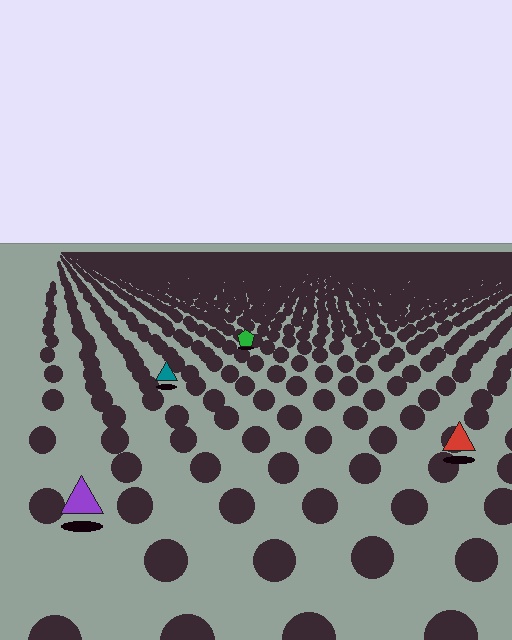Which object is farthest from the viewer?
The green pentagon is farthest from the viewer. It appears smaller and the ground texture around it is denser.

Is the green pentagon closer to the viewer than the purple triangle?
No. The purple triangle is closer — you can tell from the texture gradient: the ground texture is coarser near it.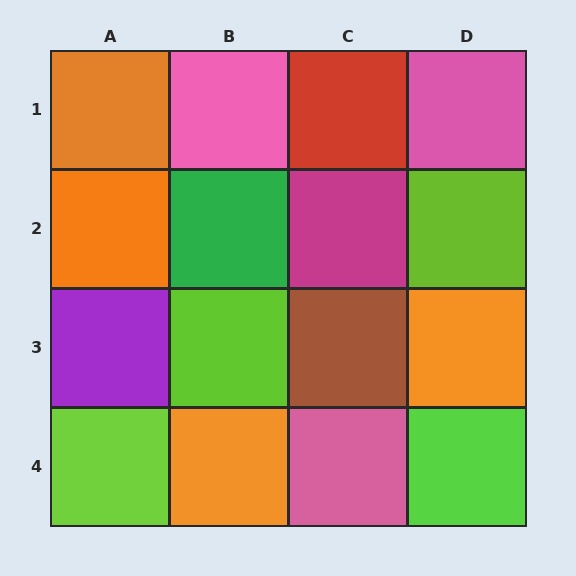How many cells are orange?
4 cells are orange.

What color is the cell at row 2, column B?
Green.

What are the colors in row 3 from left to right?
Purple, lime, brown, orange.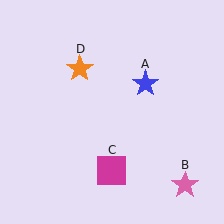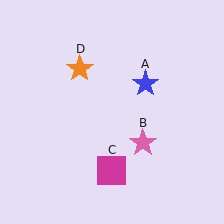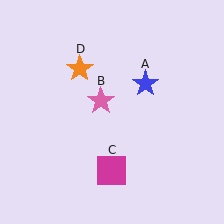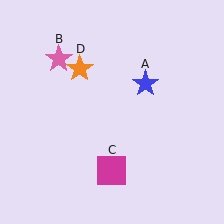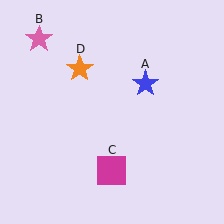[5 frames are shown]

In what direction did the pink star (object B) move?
The pink star (object B) moved up and to the left.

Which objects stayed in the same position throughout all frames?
Blue star (object A) and magenta square (object C) and orange star (object D) remained stationary.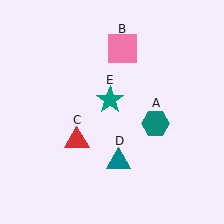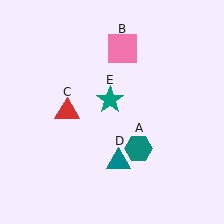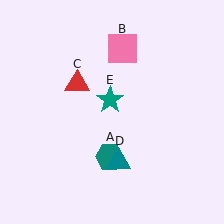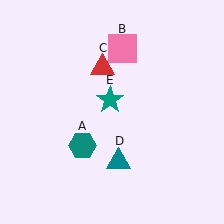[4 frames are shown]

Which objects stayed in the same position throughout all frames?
Pink square (object B) and teal triangle (object D) and teal star (object E) remained stationary.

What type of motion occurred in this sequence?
The teal hexagon (object A), red triangle (object C) rotated clockwise around the center of the scene.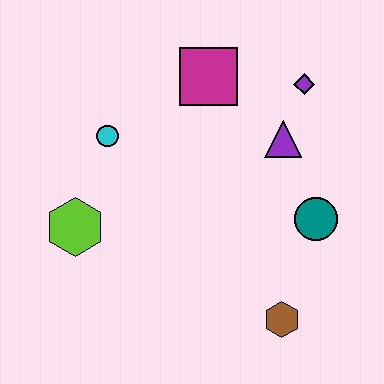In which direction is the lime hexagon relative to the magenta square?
The lime hexagon is below the magenta square.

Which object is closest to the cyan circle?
The lime hexagon is closest to the cyan circle.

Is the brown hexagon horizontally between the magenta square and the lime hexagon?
No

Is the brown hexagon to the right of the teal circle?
No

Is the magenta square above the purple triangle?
Yes